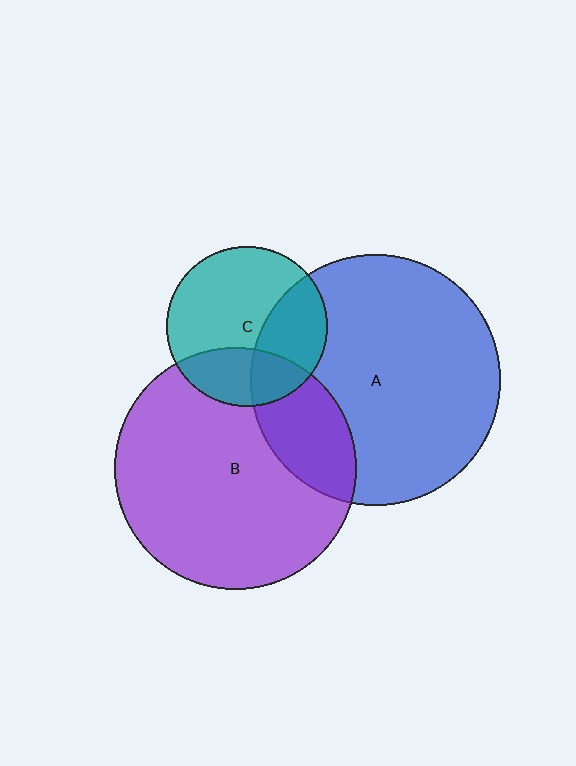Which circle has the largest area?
Circle A (blue).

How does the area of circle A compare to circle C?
Approximately 2.4 times.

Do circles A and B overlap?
Yes.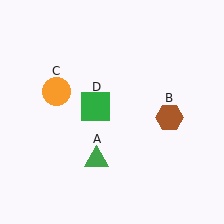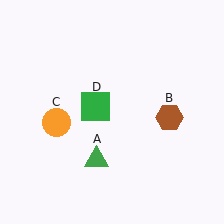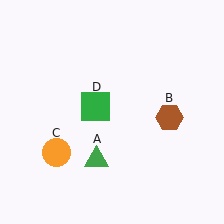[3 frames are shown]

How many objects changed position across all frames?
1 object changed position: orange circle (object C).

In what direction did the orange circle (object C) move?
The orange circle (object C) moved down.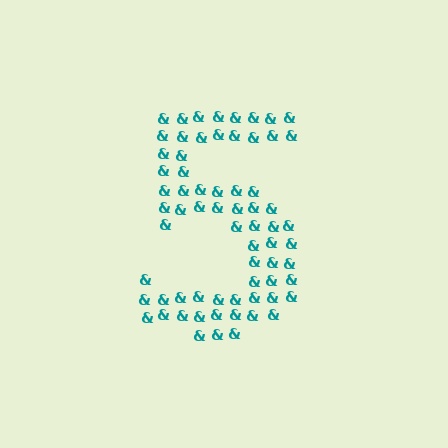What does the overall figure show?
The overall figure shows the digit 5.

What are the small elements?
The small elements are ampersands.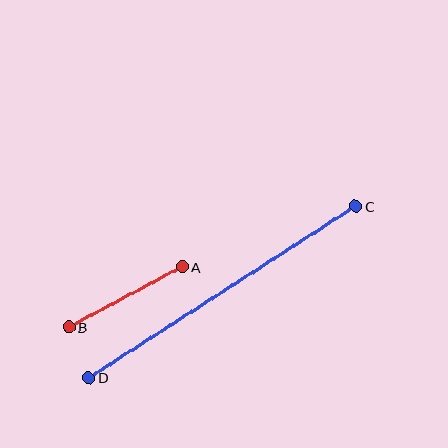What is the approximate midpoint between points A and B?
The midpoint is at approximately (126, 297) pixels.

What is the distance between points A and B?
The distance is approximately 128 pixels.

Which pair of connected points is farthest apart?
Points C and D are farthest apart.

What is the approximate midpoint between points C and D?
The midpoint is at approximately (222, 292) pixels.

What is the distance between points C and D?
The distance is approximately 317 pixels.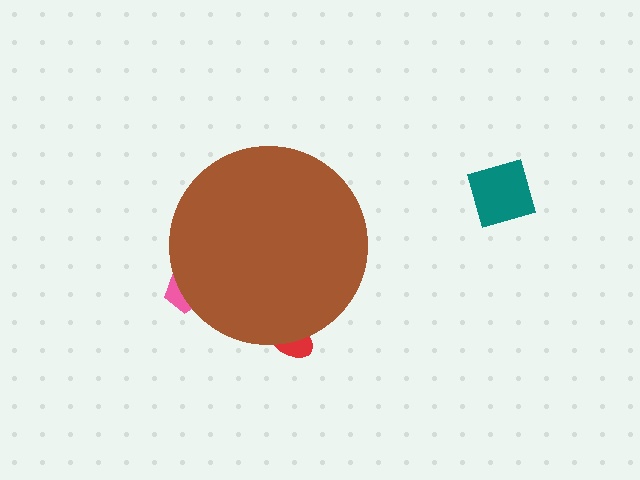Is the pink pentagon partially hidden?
Yes, the pink pentagon is partially hidden behind the brown circle.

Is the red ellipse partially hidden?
Yes, the red ellipse is partially hidden behind the brown circle.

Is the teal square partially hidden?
No, the teal square is fully visible.